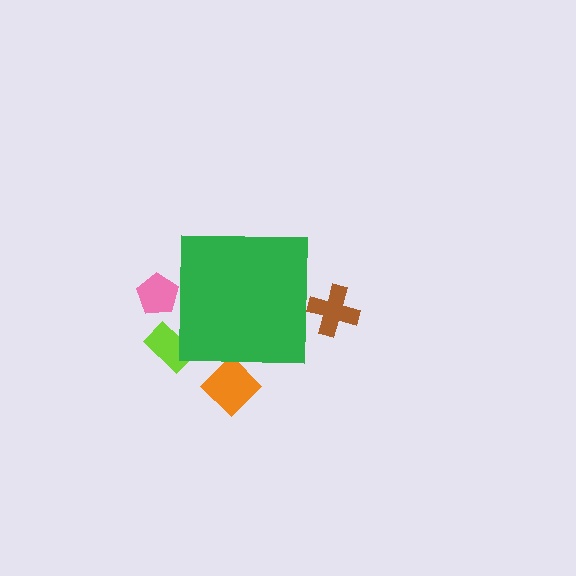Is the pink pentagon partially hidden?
Yes, the pink pentagon is partially hidden behind the green square.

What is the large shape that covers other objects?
A green square.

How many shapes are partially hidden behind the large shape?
4 shapes are partially hidden.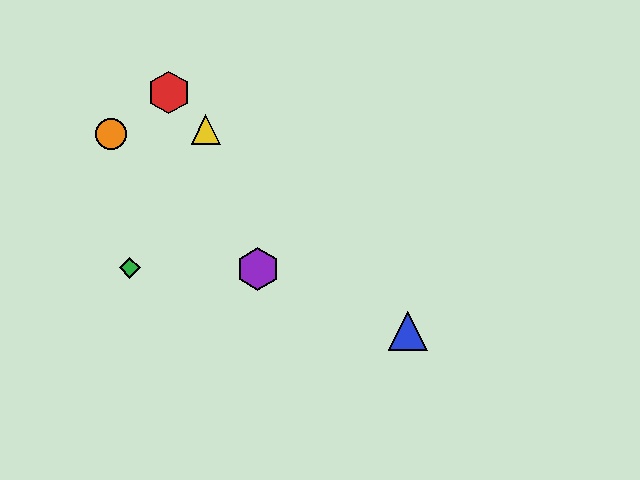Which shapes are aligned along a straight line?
The red hexagon, the blue triangle, the yellow triangle are aligned along a straight line.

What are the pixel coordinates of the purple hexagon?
The purple hexagon is at (258, 269).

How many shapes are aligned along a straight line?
3 shapes (the red hexagon, the blue triangle, the yellow triangle) are aligned along a straight line.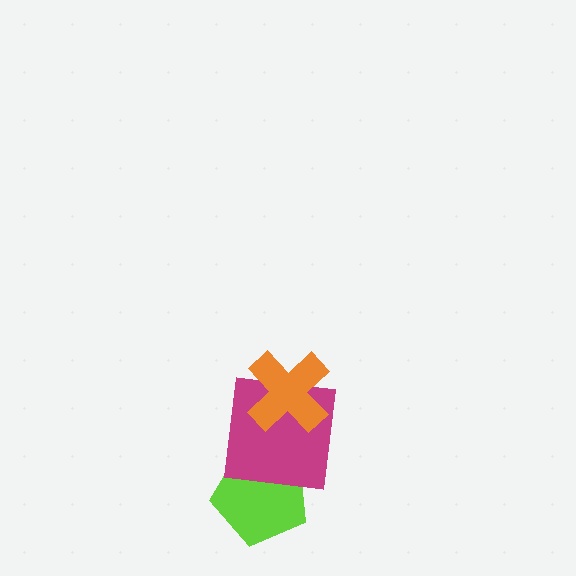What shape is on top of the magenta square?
The orange cross is on top of the magenta square.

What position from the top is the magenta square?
The magenta square is 2nd from the top.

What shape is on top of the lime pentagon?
The magenta square is on top of the lime pentagon.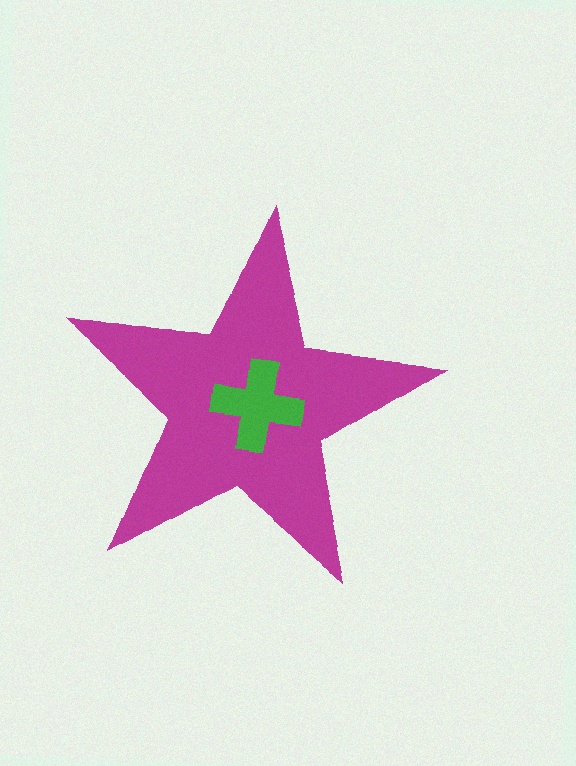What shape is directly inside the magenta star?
The green cross.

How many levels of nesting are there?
2.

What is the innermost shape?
The green cross.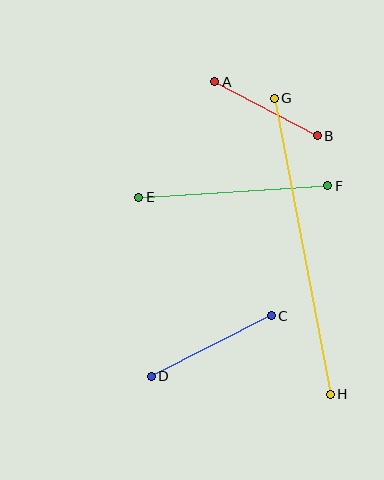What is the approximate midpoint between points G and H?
The midpoint is at approximately (302, 246) pixels.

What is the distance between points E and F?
The distance is approximately 189 pixels.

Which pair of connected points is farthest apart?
Points G and H are farthest apart.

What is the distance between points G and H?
The distance is approximately 301 pixels.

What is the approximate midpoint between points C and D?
The midpoint is at approximately (211, 346) pixels.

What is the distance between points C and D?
The distance is approximately 134 pixels.